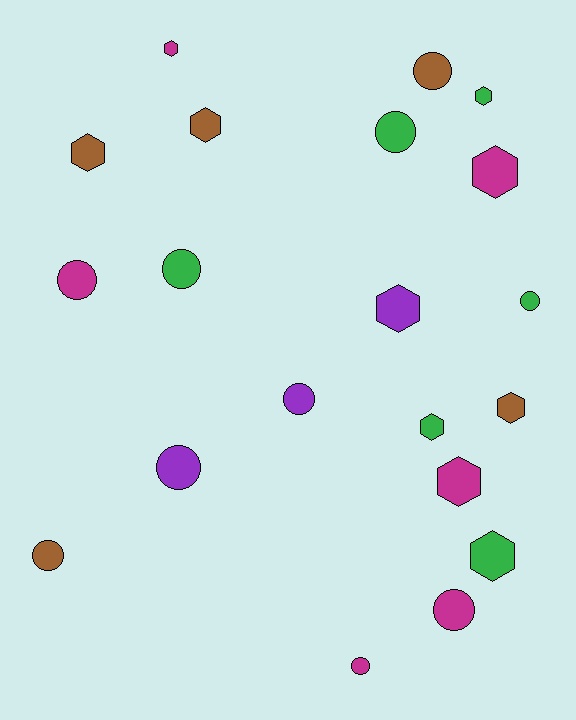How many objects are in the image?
There are 20 objects.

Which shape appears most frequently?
Hexagon, with 10 objects.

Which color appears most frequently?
Green, with 6 objects.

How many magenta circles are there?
There are 3 magenta circles.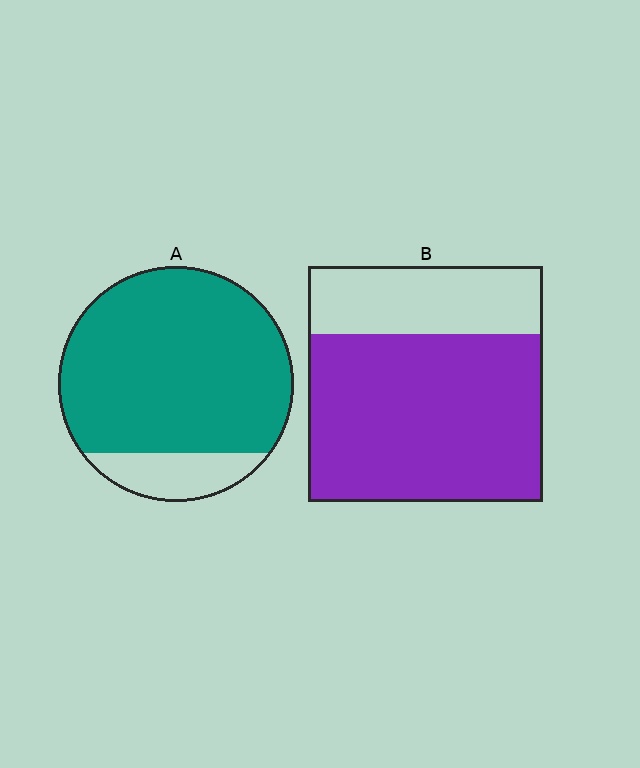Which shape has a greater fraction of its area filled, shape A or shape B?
Shape A.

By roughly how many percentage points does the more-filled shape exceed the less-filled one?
By roughly 15 percentage points (A over B).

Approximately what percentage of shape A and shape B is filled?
A is approximately 85% and B is approximately 70%.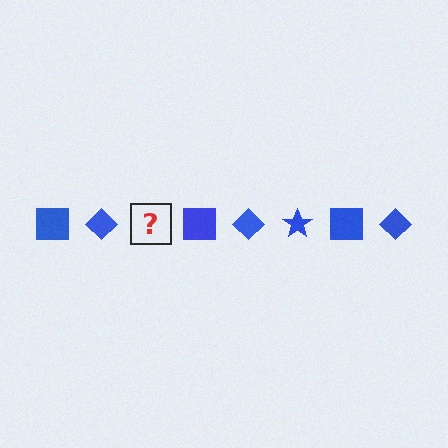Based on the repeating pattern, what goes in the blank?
The blank should be a blue star.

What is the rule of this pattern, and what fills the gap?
The rule is that the pattern cycles through square, diamond, star shapes in blue. The gap should be filled with a blue star.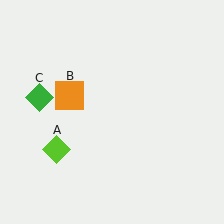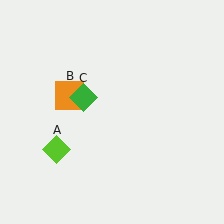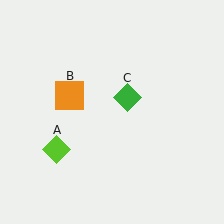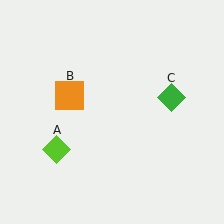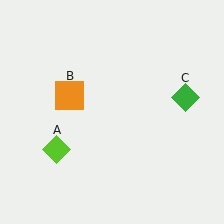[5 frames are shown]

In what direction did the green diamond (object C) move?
The green diamond (object C) moved right.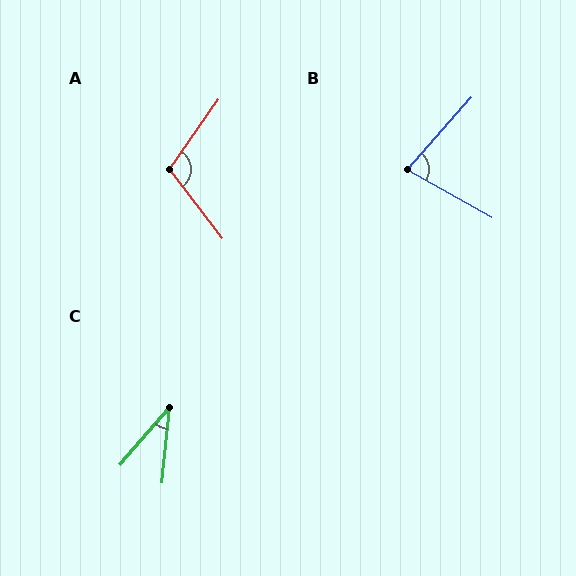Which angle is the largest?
A, at approximately 107 degrees.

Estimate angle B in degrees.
Approximately 78 degrees.